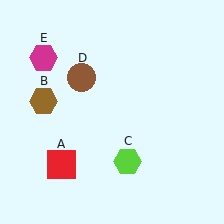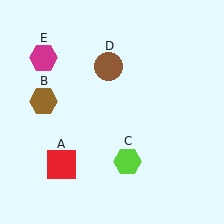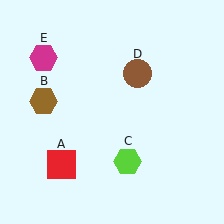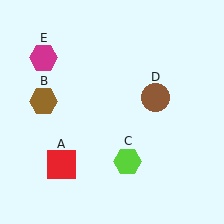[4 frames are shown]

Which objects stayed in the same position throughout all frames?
Red square (object A) and brown hexagon (object B) and lime hexagon (object C) and magenta hexagon (object E) remained stationary.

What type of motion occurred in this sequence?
The brown circle (object D) rotated clockwise around the center of the scene.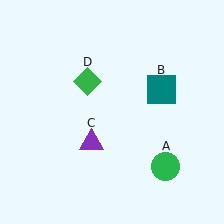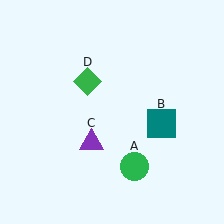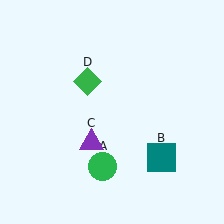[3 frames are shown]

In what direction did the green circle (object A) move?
The green circle (object A) moved left.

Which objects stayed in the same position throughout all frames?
Purple triangle (object C) and green diamond (object D) remained stationary.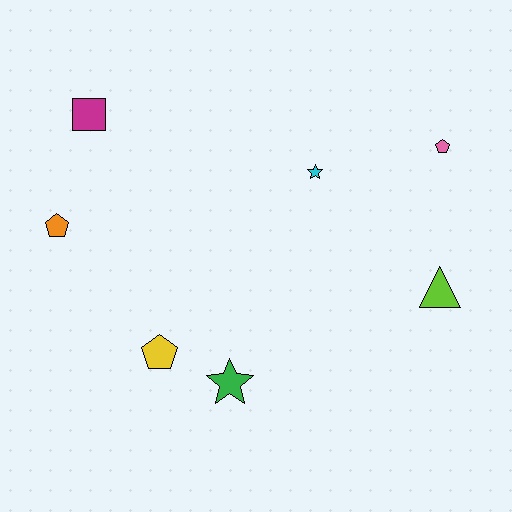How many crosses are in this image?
There are no crosses.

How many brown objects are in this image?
There are no brown objects.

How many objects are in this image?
There are 7 objects.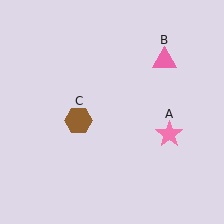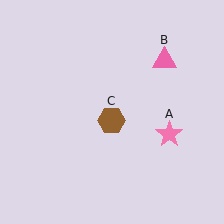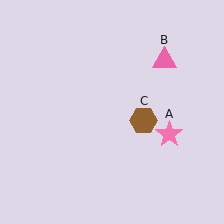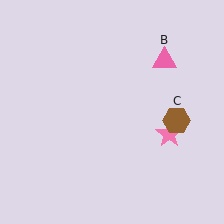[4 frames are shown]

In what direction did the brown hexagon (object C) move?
The brown hexagon (object C) moved right.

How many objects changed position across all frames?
1 object changed position: brown hexagon (object C).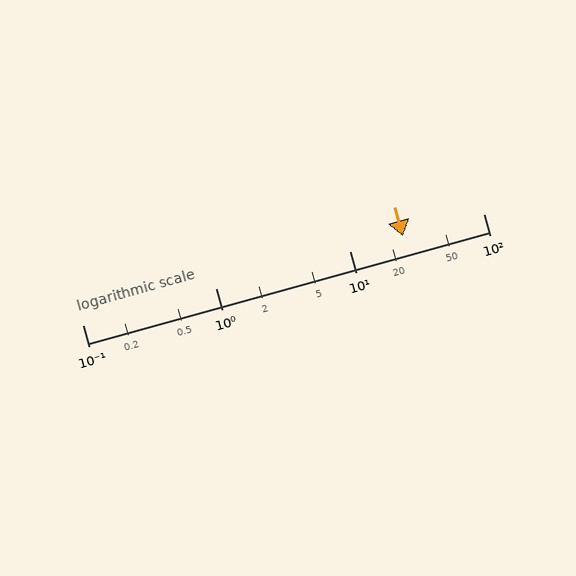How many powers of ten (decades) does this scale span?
The scale spans 3 decades, from 0.1 to 100.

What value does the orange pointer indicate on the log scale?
The pointer indicates approximately 25.